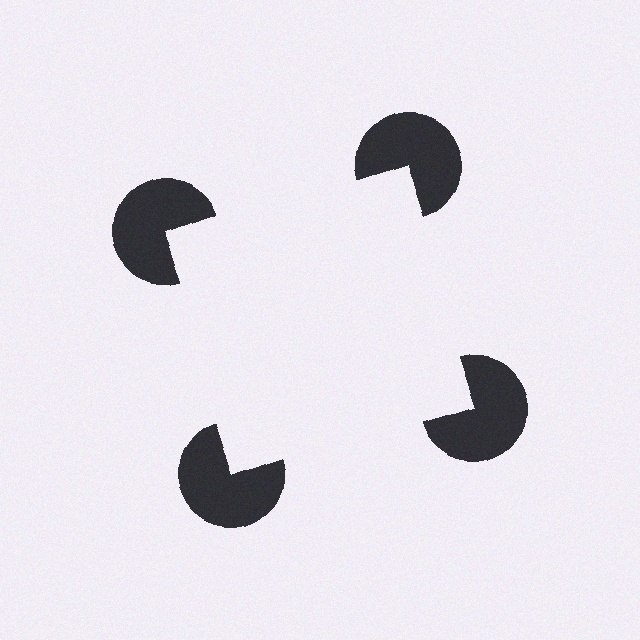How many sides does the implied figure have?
4 sides.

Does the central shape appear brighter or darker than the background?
It typically appears slightly brighter than the background, even though no actual brightness change is drawn.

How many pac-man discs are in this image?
There are 4 — one at each vertex of the illusory square.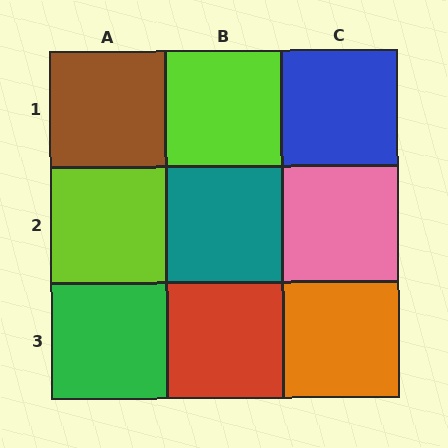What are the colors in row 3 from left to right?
Green, red, orange.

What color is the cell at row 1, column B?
Lime.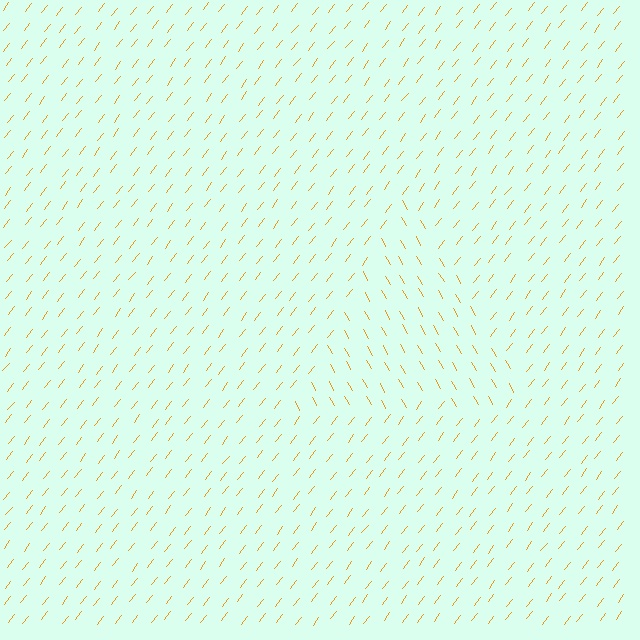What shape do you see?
I see a triangle.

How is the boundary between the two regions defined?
The boundary is defined purely by a change in line orientation (approximately 67 degrees difference). All lines are the same color and thickness.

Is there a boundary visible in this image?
Yes, there is a texture boundary formed by a change in line orientation.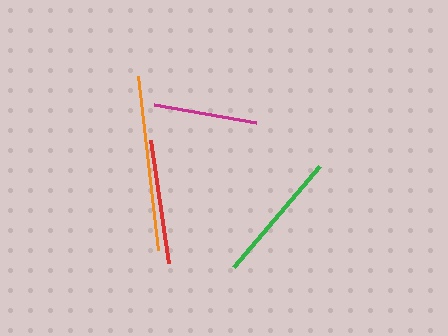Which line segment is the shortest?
The magenta line is the shortest at approximately 104 pixels.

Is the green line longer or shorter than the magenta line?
The green line is longer than the magenta line.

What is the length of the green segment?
The green segment is approximately 133 pixels long.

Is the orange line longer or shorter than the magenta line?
The orange line is longer than the magenta line.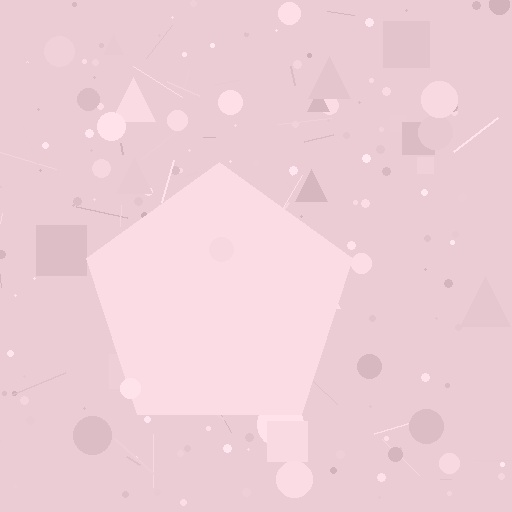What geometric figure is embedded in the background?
A pentagon is embedded in the background.